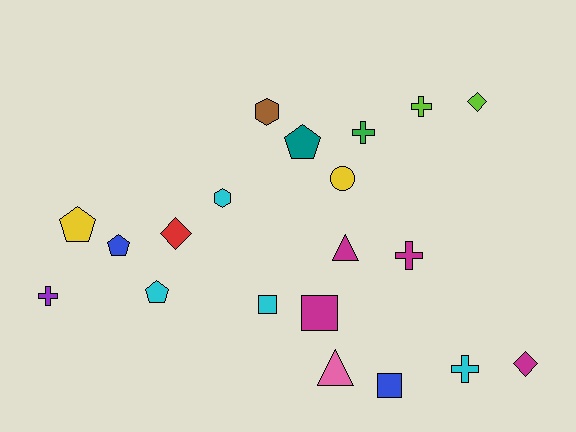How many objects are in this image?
There are 20 objects.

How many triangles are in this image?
There are 2 triangles.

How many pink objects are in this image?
There is 1 pink object.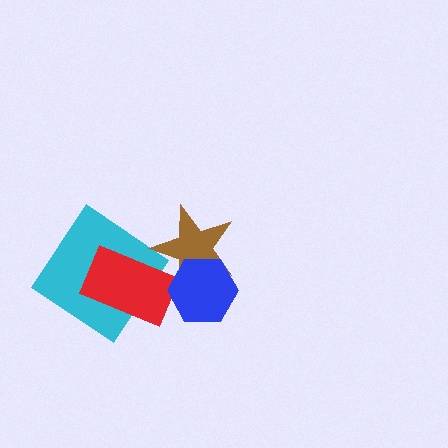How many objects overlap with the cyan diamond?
1 object overlaps with the cyan diamond.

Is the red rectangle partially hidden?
Yes, it is partially covered by another shape.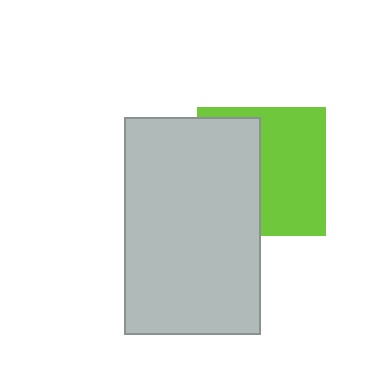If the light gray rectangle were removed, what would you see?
You would see the complete lime square.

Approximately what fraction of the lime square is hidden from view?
Roughly 46% of the lime square is hidden behind the light gray rectangle.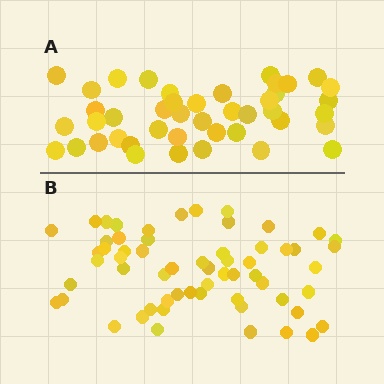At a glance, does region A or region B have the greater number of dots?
Region B (the bottom region) has more dots.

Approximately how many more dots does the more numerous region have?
Region B has approximately 15 more dots than region A.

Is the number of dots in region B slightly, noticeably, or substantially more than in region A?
Region B has noticeably more, but not dramatically so. The ratio is roughly 1.4 to 1.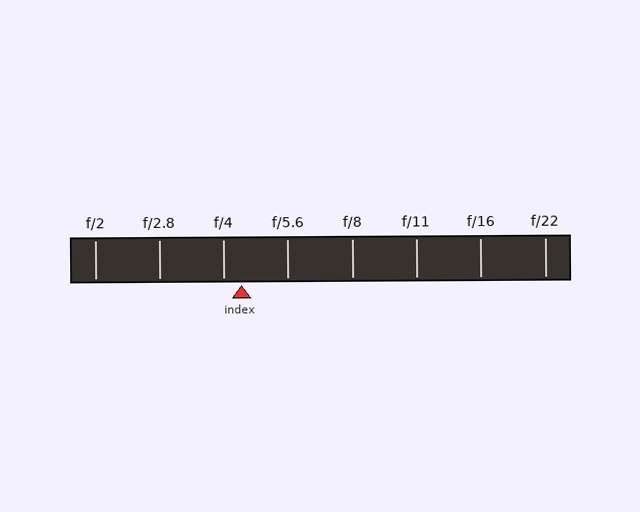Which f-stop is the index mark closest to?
The index mark is closest to f/4.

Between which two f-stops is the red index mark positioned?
The index mark is between f/4 and f/5.6.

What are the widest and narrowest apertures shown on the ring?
The widest aperture shown is f/2 and the narrowest is f/22.